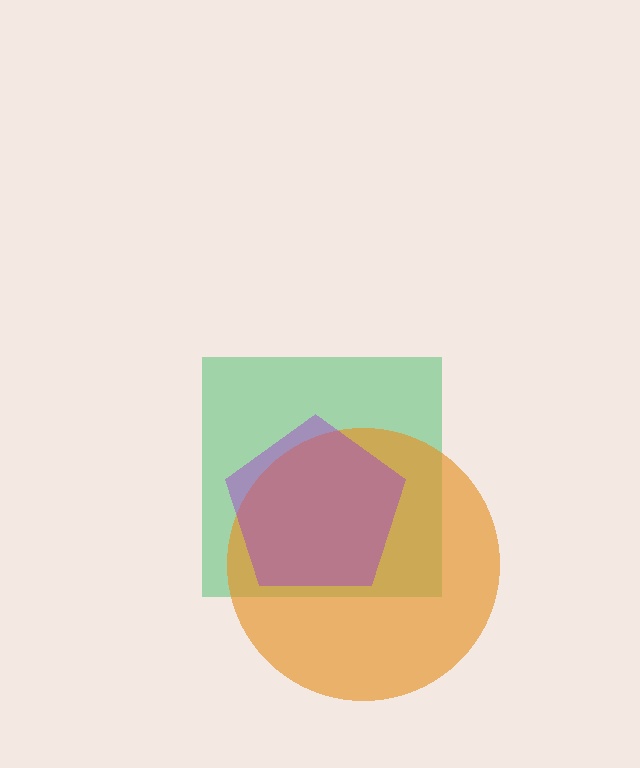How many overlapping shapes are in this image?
There are 3 overlapping shapes in the image.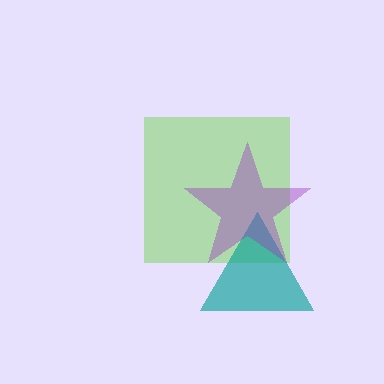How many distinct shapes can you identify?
There are 3 distinct shapes: a lime square, a teal triangle, a purple star.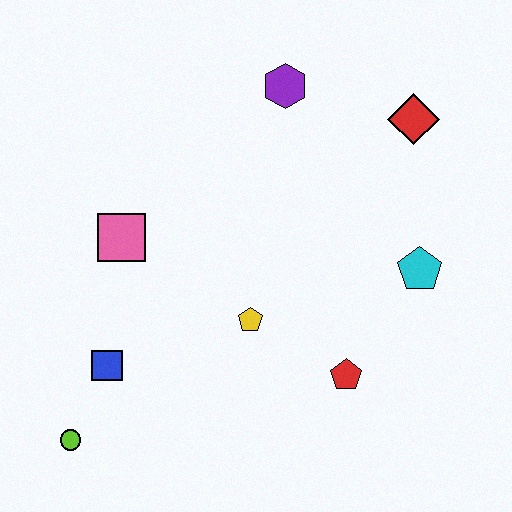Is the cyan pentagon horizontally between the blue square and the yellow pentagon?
No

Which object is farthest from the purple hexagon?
The lime circle is farthest from the purple hexagon.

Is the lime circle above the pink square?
No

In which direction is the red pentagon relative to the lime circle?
The red pentagon is to the right of the lime circle.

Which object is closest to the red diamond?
The purple hexagon is closest to the red diamond.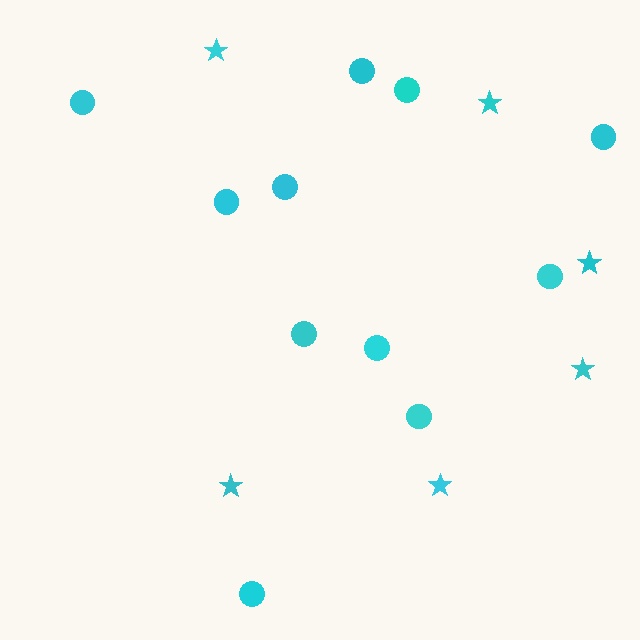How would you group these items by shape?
There are 2 groups: one group of circles (11) and one group of stars (6).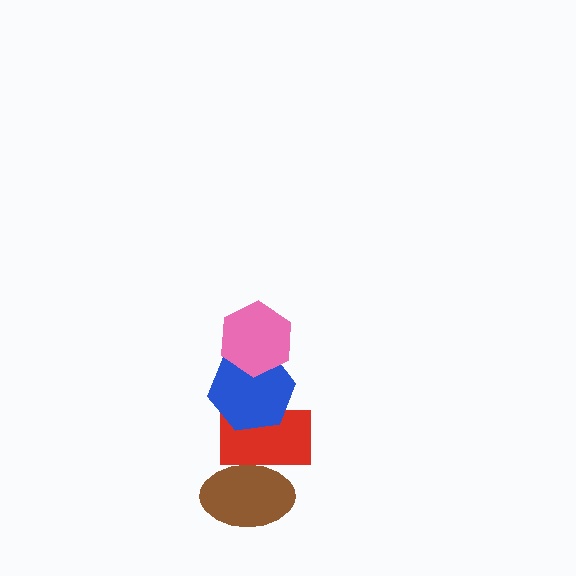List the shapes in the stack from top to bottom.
From top to bottom: the pink hexagon, the blue hexagon, the red rectangle, the brown ellipse.